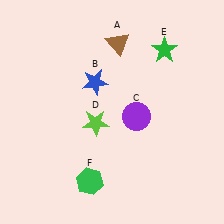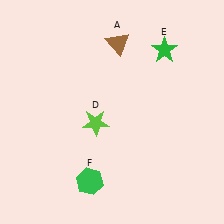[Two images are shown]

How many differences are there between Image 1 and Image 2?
There are 2 differences between the two images.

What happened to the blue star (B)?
The blue star (B) was removed in Image 2. It was in the top-left area of Image 1.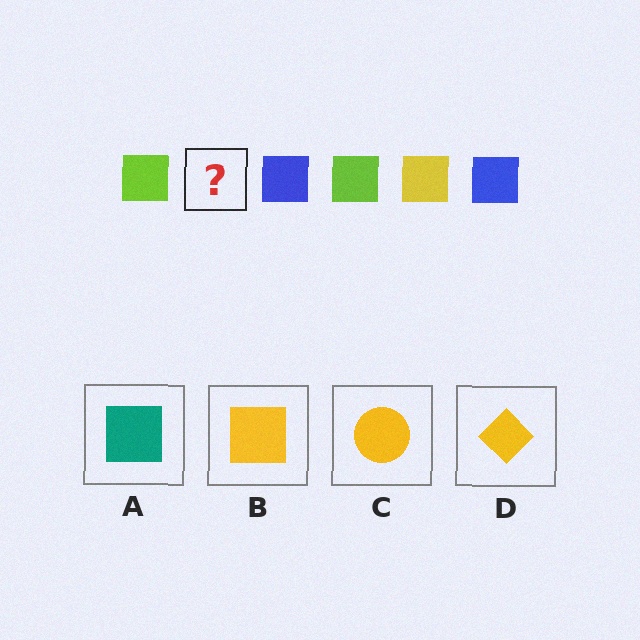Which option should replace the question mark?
Option B.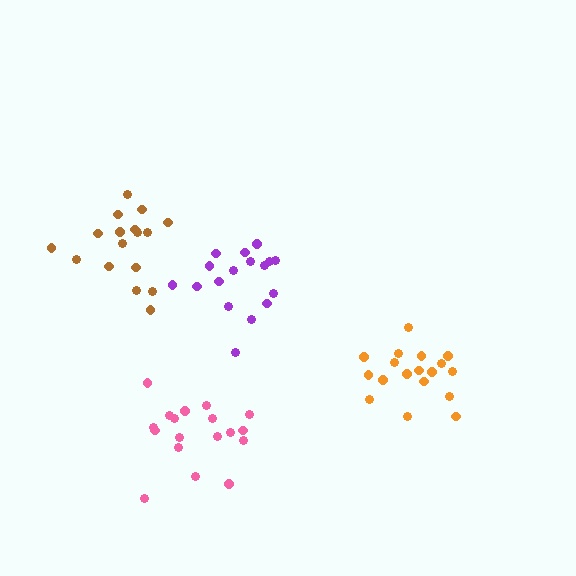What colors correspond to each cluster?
The clusters are colored: orange, brown, pink, purple.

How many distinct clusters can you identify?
There are 4 distinct clusters.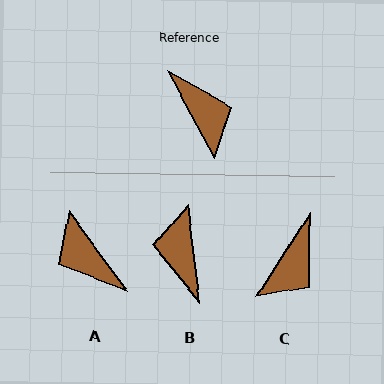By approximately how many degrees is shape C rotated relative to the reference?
Approximately 61 degrees clockwise.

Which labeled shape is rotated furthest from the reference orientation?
A, about 172 degrees away.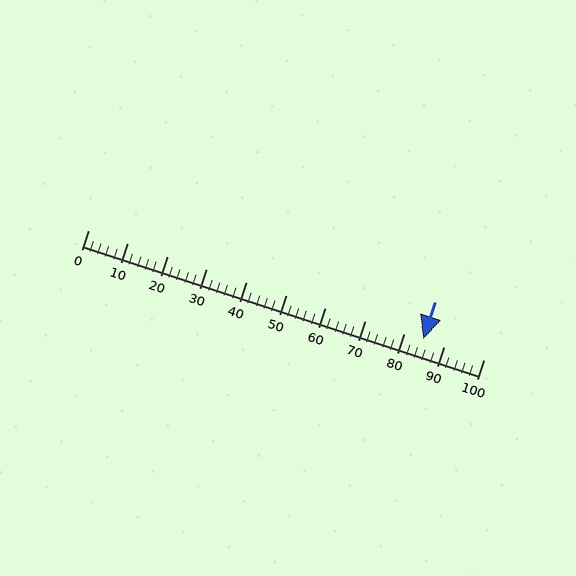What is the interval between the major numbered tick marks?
The major tick marks are spaced 10 units apart.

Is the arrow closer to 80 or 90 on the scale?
The arrow is closer to 80.